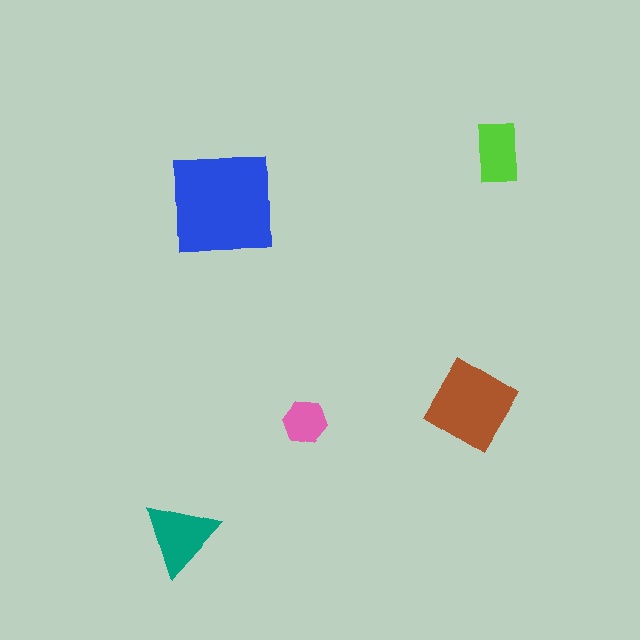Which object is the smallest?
The pink hexagon.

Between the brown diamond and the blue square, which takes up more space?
The blue square.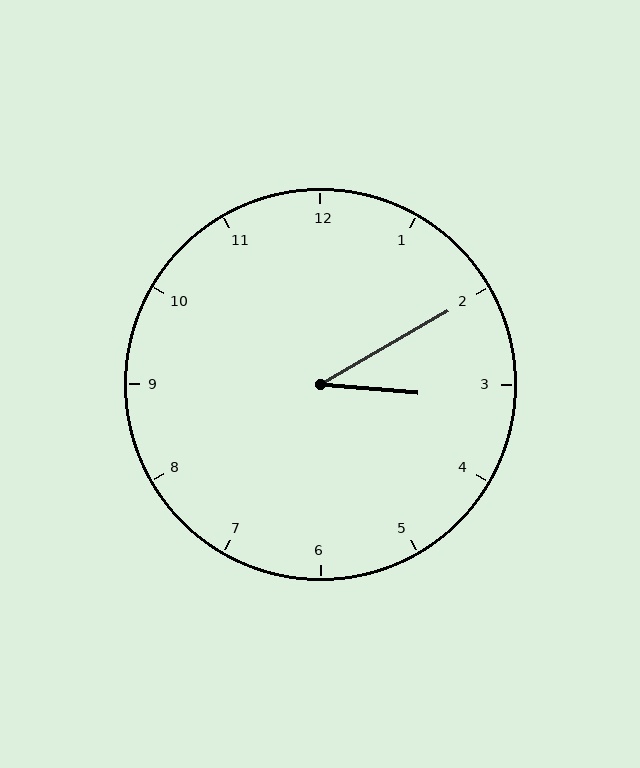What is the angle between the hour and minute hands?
Approximately 35 degrees.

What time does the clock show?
3:10.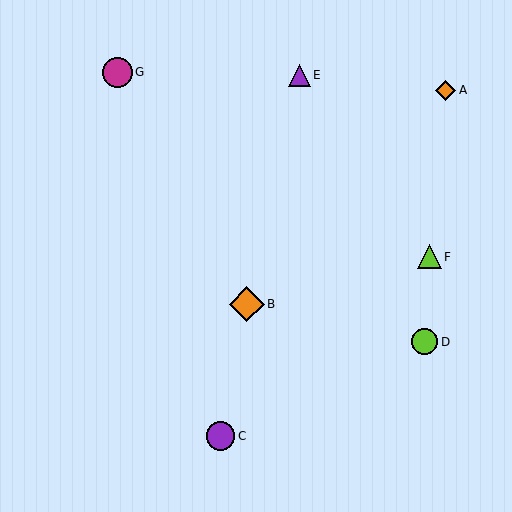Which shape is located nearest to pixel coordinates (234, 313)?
The orange diamond (labeled B) at (247, 304) is nearest to that location.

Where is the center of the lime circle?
The center of the lime circle is at (425, 342).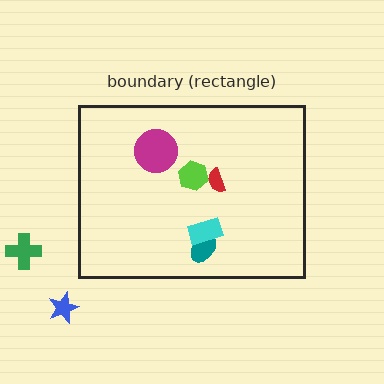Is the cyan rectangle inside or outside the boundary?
Inside.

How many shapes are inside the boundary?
5 inside, 2 outside.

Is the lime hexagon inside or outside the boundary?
Inside.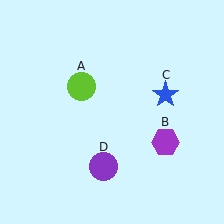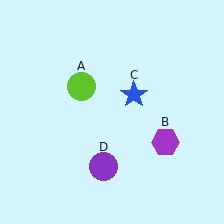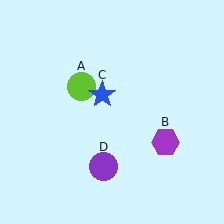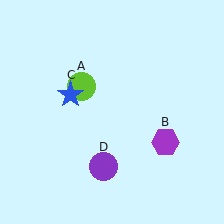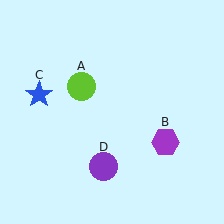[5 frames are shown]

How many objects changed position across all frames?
1 object changed position: blue star (object C).